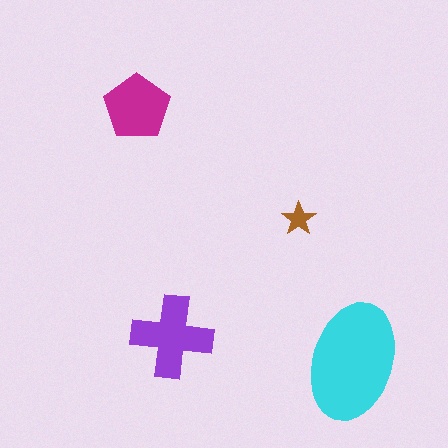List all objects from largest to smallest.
The cyan ellipse, the purple cross, the magenta pentagon, the brown star.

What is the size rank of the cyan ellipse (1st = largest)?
1st.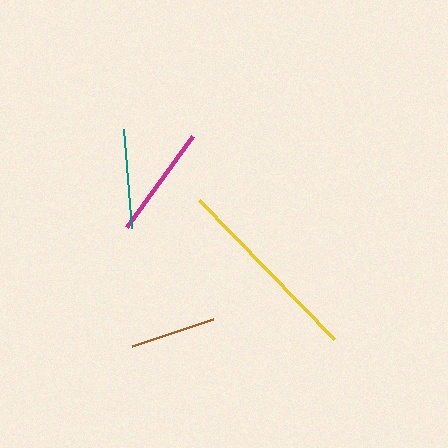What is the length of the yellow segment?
The yellow segment is approximately 194 pixels long.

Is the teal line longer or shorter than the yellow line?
The yellow line is longer than the teal line.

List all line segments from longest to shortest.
From longest to shortest: yellow, magenta, teal, brown.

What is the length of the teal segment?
The teal segment is approximately 99 pixels long.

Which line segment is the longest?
The yellow line is the longest at approximately 194 pixels.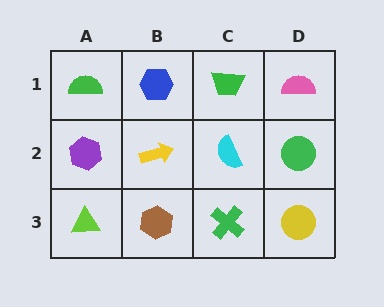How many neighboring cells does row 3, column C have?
3.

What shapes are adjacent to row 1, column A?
A purple hexagon (row 2, column A), a blue hexagon (row 1, column B).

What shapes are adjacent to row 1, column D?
A green circle (row 2, column D), a green trapezoid (row 1, column C).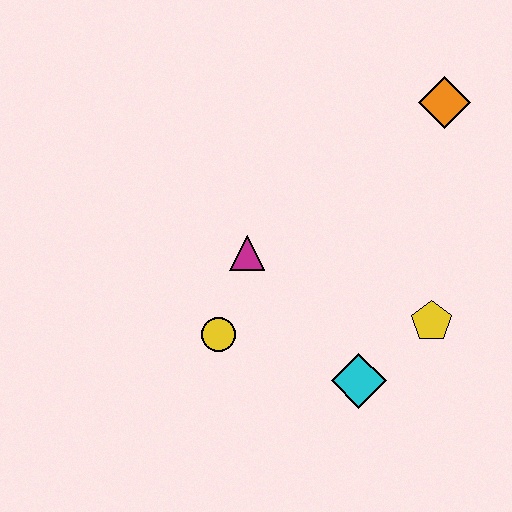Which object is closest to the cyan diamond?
The yellow pentagon is closest to the cyan diamond.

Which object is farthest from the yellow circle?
The orange diamond is farthest from the yellow circle.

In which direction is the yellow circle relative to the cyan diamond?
The yellow circle is to the left of the cyan diamond.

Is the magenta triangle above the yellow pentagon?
Yes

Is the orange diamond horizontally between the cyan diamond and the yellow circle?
No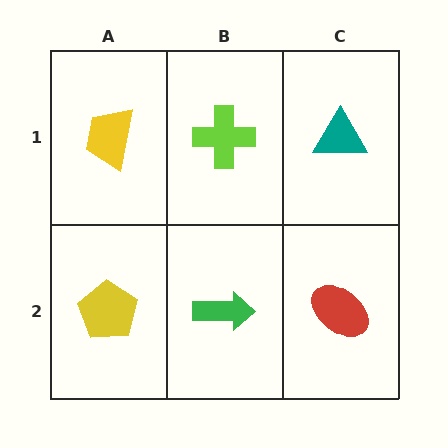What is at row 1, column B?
A lime cross.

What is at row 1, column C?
A teal triangle.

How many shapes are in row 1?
3 shapes.